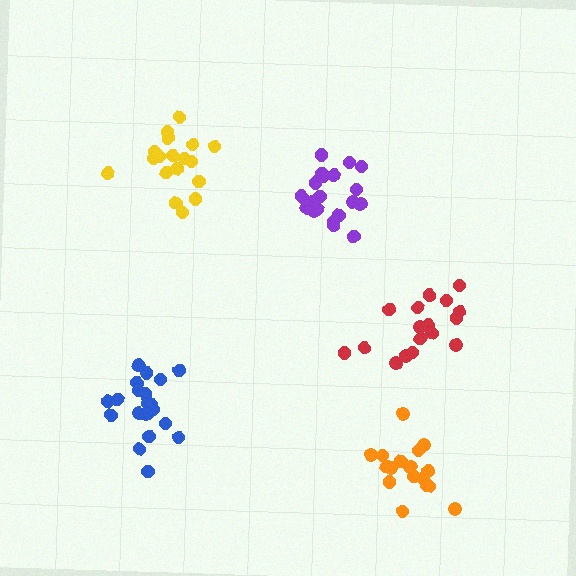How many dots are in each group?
Group 1: 21 dots, Group 2: 18 dots, Group 3: 21 dots, Group 4: 17 dots, Group 5: 17 dots (94 total).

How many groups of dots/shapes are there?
There are 5 groups.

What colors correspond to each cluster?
The clusters are colored: blue, yellow, purple, red, orange.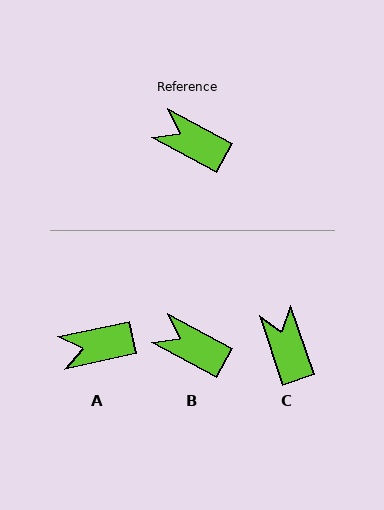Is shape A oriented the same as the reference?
No, it is off by about 41 degrees.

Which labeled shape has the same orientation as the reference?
B.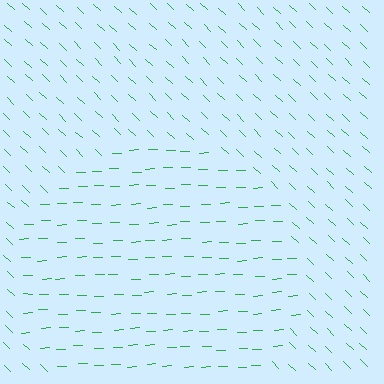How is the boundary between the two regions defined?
The boundary is defined purely by a change in line orientation (approximately 45 degrees difference). All lines are the same color and thickness.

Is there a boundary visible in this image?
Yes, there is a texture boundary formed by a change in line orientation.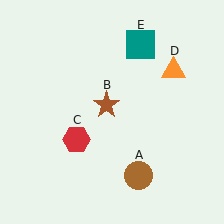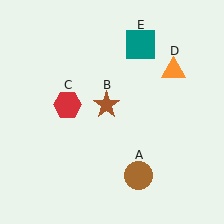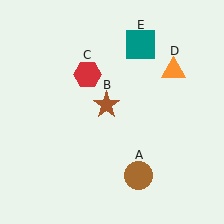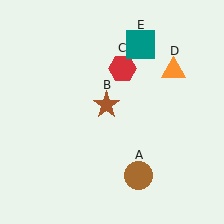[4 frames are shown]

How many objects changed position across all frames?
1 object changed position: red hexagon (object C).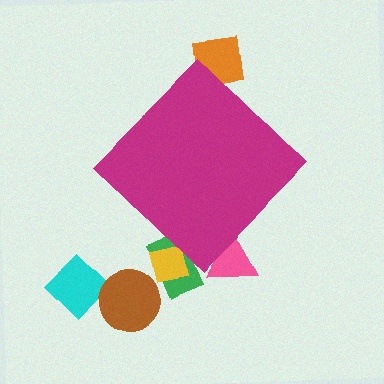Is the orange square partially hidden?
Yes, the orange square is partially hidden behind the magenta diamond.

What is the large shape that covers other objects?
A magenta diamond.